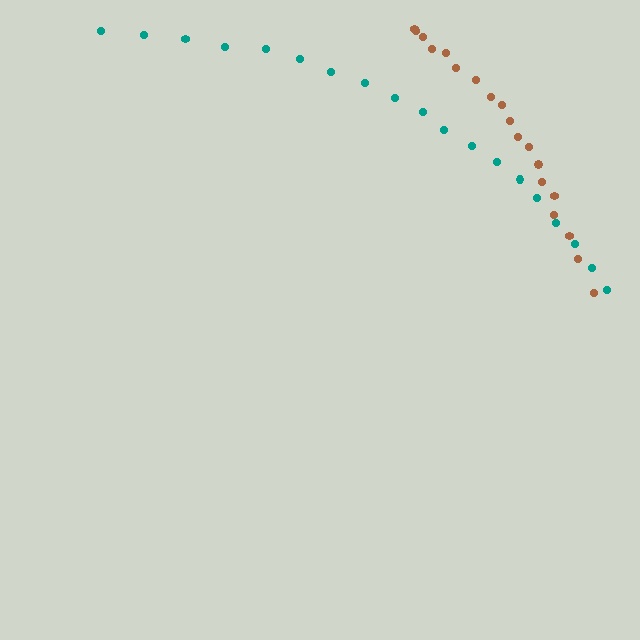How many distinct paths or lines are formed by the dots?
There are 2 distinct paths.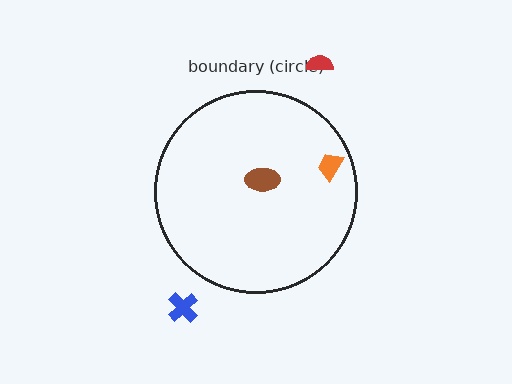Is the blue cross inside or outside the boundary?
Outside.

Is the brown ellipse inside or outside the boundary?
Inside.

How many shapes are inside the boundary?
2 inside, 2 outside.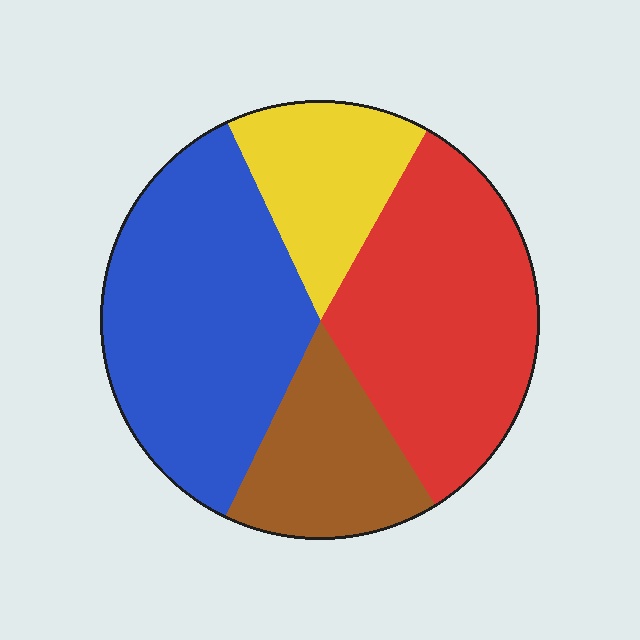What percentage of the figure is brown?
Brown covers around 15% of the figure.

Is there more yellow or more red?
Red.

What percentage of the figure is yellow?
Yellow takes up less than a quarter of the figure.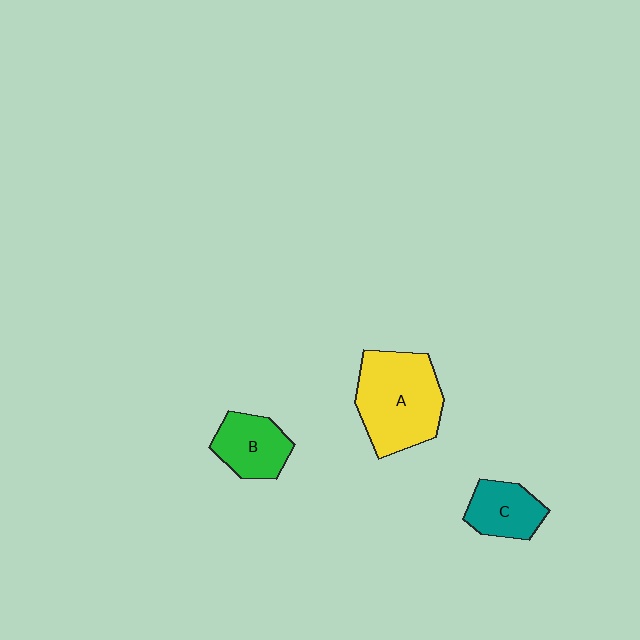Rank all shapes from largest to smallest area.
From largest to smallest: A (yellow), B (green), C (teal).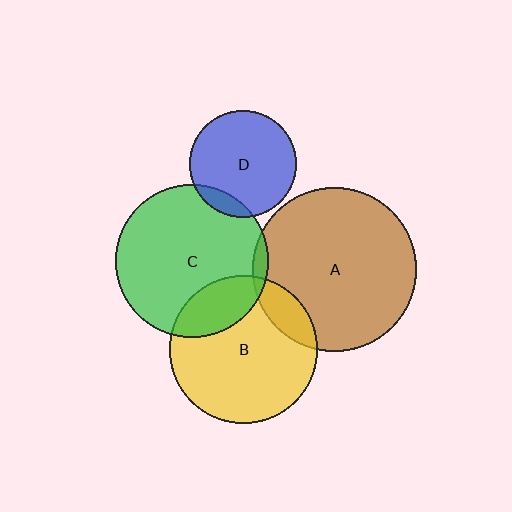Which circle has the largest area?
Circle A (brown).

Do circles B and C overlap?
Yes.